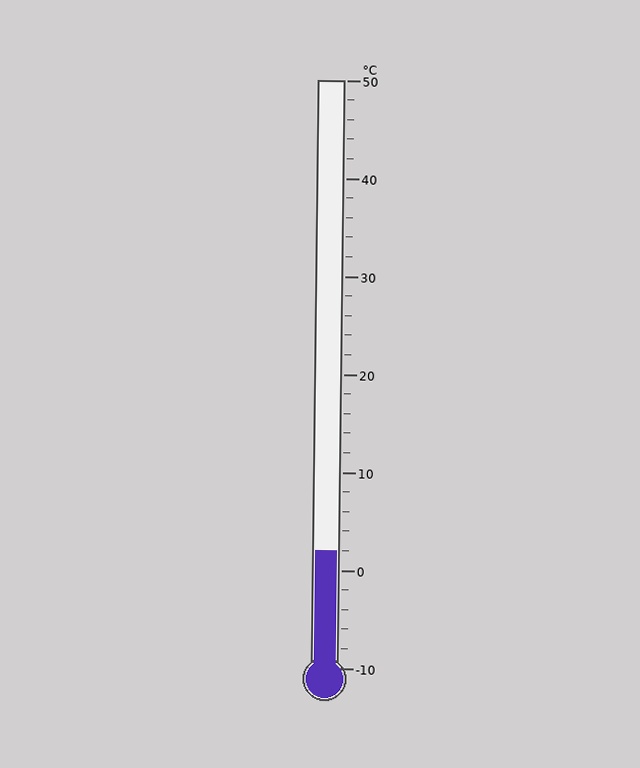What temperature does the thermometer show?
The thermometer shows approximately 2°C.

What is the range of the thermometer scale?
The thermometer scale ranges from -10°C to 50°C.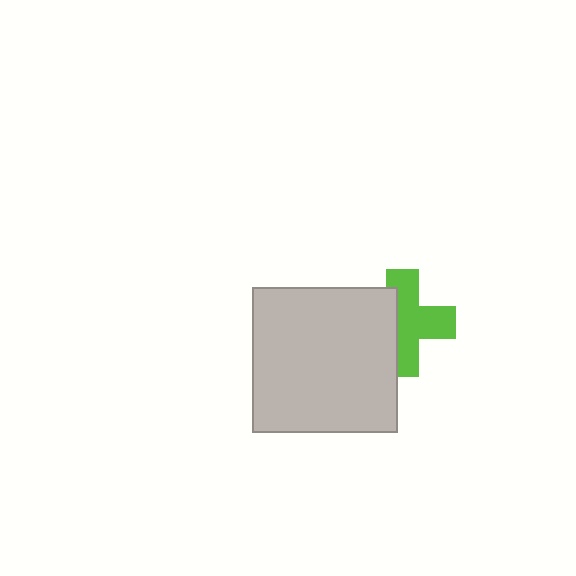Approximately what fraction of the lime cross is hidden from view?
Roughly 38% of the lime cross is hidden behind the light gray square.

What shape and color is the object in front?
The object in front is a light gray square.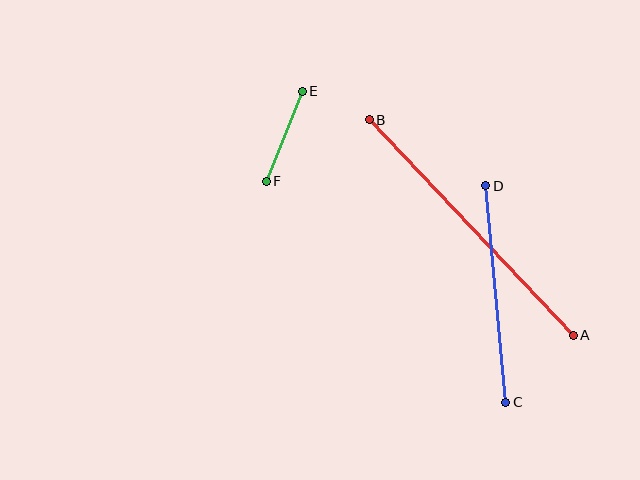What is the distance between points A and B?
The distance is approximately 297 pixels.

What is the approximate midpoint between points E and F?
The midpoint is at approximately (284, 136) pixels.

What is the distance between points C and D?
The distance is approximately 217 pixels.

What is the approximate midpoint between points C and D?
The midpoint is at approximately (496, 294) pixels.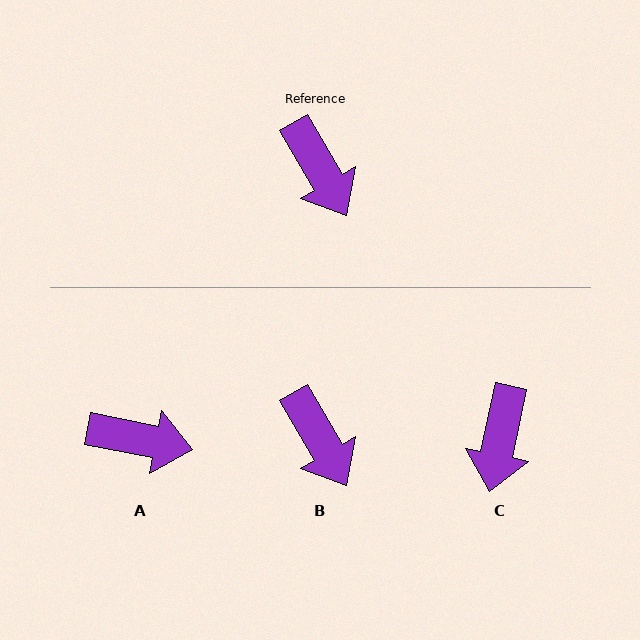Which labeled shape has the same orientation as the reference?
B.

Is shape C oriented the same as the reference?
No, it is off by about 42 degrees.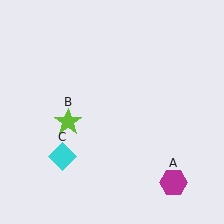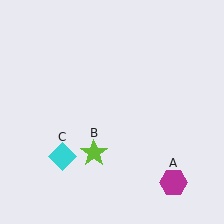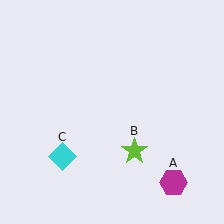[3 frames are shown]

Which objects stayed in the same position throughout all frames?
Magenta hexagon (object A) and cyan diamond (object C) remained stationary.